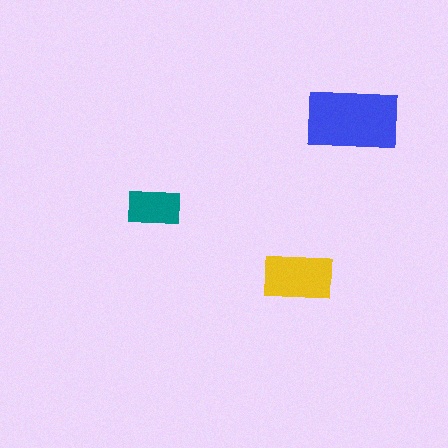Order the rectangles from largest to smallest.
the blue one, the yellow one, the teal one.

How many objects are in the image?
There are 3 objects in the image.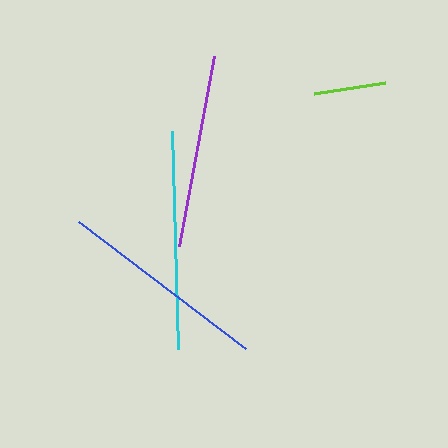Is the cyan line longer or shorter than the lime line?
The cyan line is longer than the lime line.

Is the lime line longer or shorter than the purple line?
The purple line is longer than the lime line.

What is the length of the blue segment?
The blue segment is approximately 210 pixels long.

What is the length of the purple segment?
The purple segment is approximately 193 pixels long.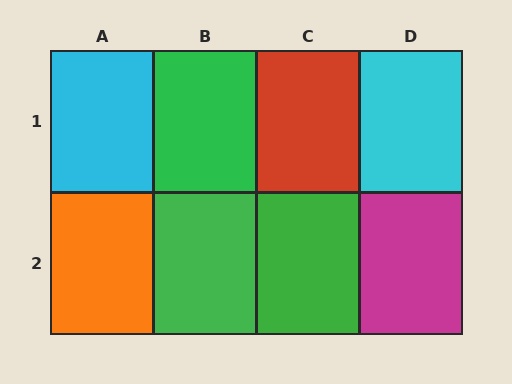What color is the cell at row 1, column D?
Cyan.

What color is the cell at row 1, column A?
Cyan.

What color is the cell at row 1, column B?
Green.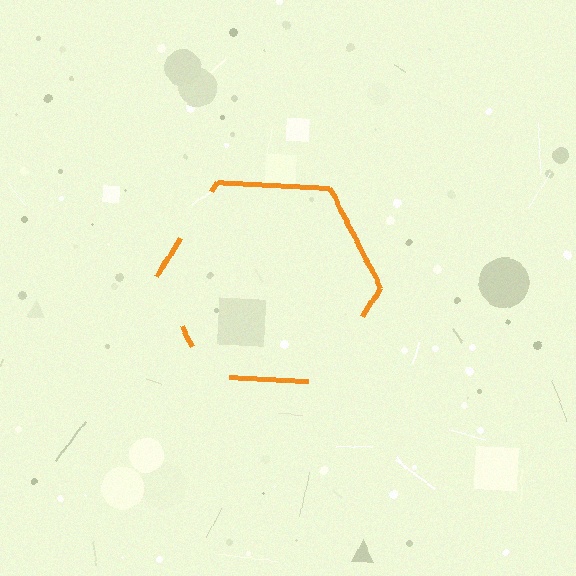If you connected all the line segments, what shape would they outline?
They would outline a hexagon.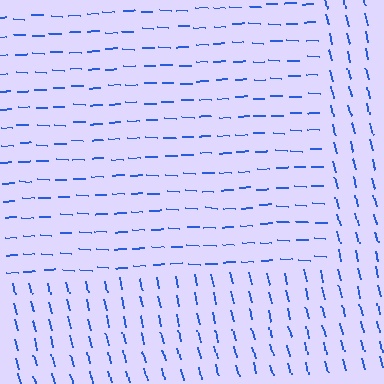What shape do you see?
I see a rectangle.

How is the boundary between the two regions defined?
The boundary is defined purely by a change in line orientation (approximately 75 degrees difference). All lines are the same color and thickness.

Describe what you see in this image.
The image is filled with small blue line segments. A rectangle region in the image has lines oriented differently from the surrounding lines, creating a visible texture boundary.